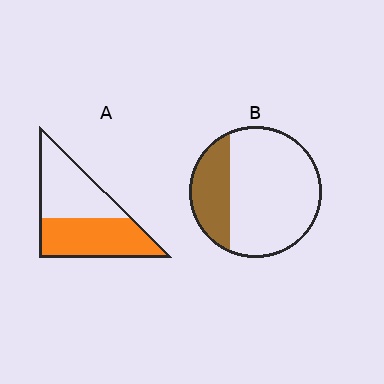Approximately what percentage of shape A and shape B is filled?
A is approximately 50% and B is approximately 25%.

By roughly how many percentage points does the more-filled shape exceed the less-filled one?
By roughly 25 percentage points (A over B).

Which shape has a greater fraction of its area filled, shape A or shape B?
Shape A.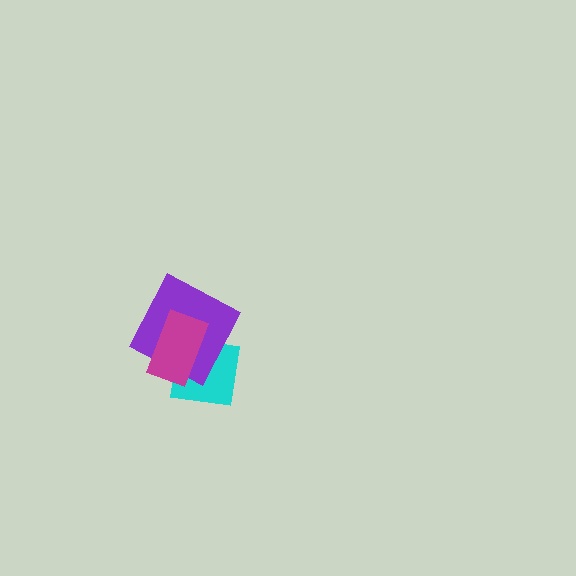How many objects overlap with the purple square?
2 objects overlap with the purple square.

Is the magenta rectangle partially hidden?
No, no other shape covers it.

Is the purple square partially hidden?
Yes, it is partially covered by another shape.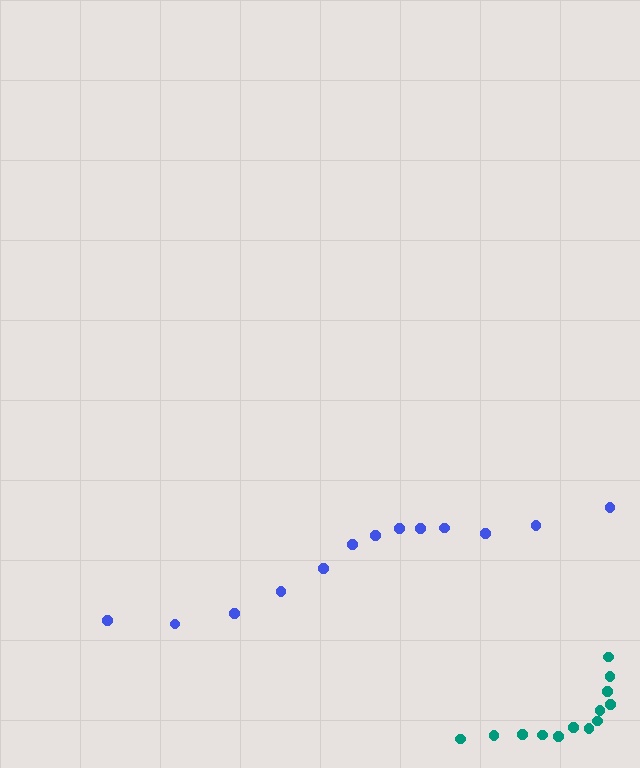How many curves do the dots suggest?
There are 2 distinct paths.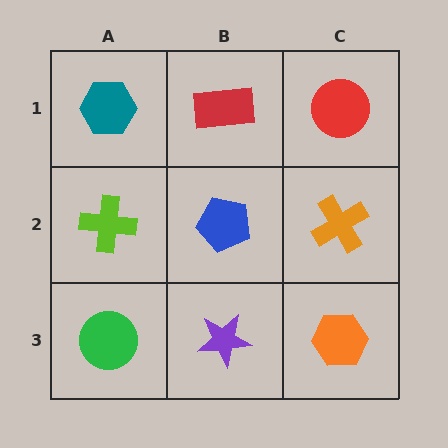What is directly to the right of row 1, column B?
A red circle.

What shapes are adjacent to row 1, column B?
A blue pentagon (row 2, column B), a teal hexagon (row 1, column A), a red circle (row 1, column C).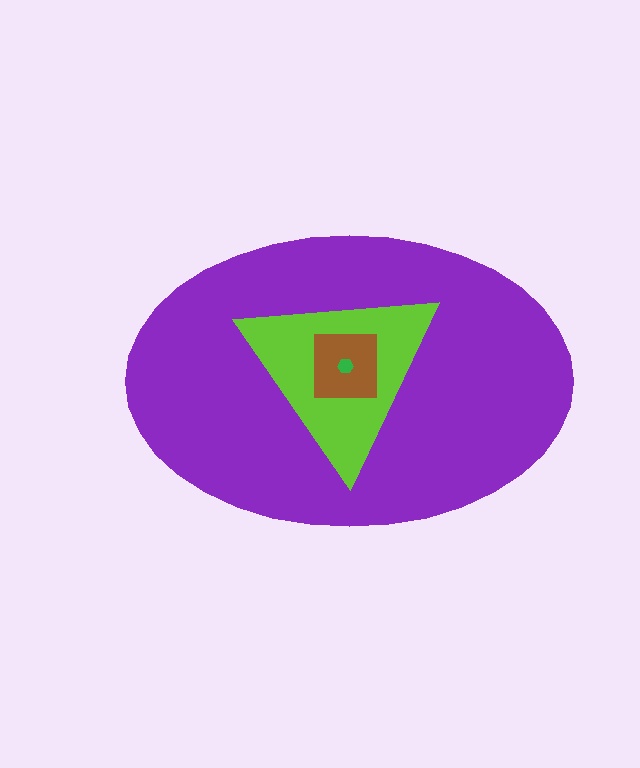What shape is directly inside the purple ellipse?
The lime triangle.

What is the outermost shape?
The purple ellipse.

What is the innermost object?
The green hexagon.